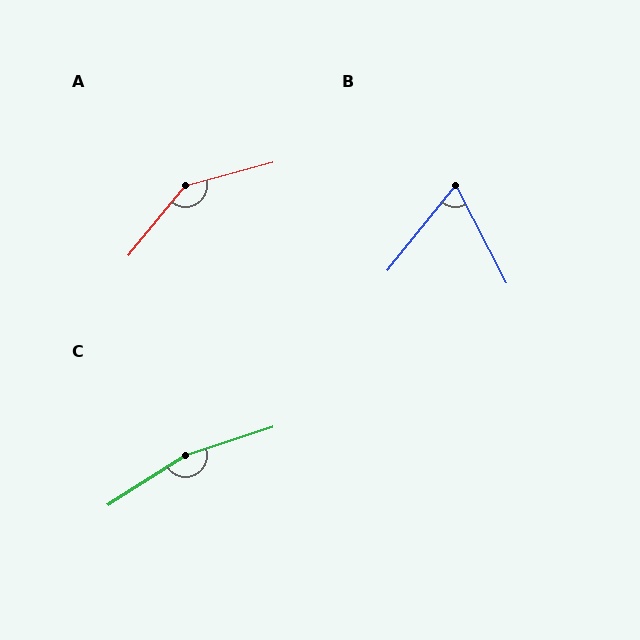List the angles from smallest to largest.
B (67°), A (144°), C (165°).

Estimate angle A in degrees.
Approximately 144 degrees.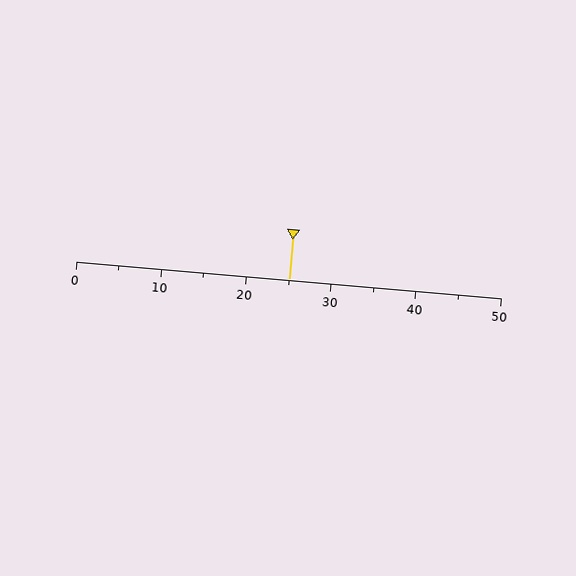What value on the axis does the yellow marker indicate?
The marker indicates approximately 25.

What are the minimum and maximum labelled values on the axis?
The axis runs from 0 to 50.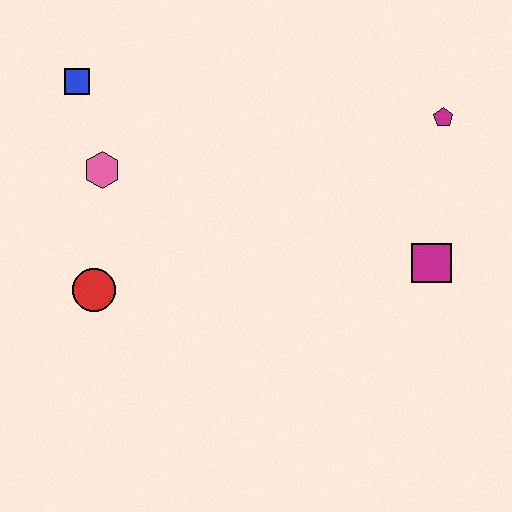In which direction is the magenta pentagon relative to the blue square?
The magenta pentagon is to the right of the blue square.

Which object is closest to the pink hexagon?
The blue square is closest to the pink hexagon.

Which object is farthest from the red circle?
The magenta pentagon is farthest from the red circle.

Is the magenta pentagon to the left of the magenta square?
No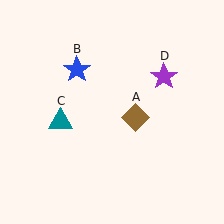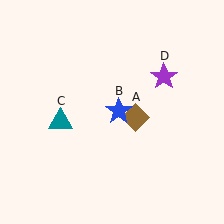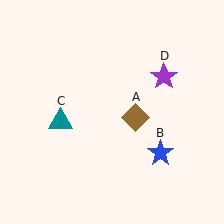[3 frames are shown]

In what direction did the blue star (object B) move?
The blue star (object B) moved down and to the right.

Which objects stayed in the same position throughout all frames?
Brown diamond (object A) and teal triangle (object C) and purple star (object D) remained stationary.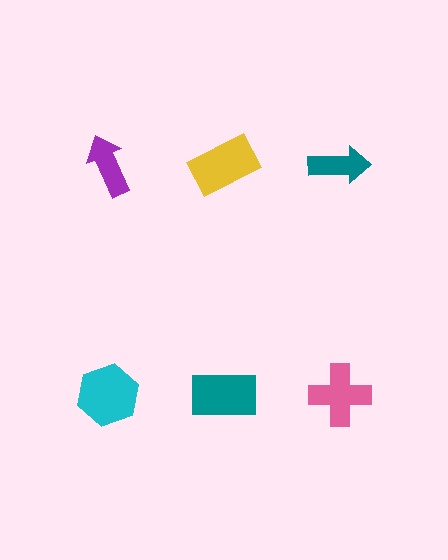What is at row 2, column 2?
A teal rectangle.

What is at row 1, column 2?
A yellow rectangle.